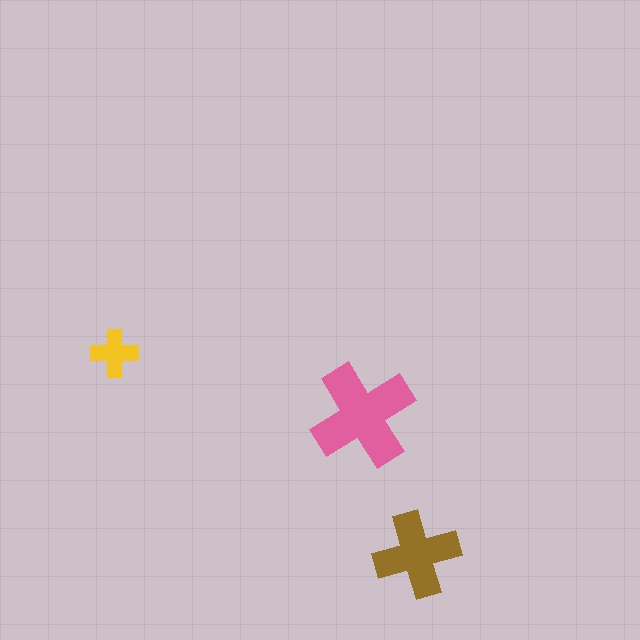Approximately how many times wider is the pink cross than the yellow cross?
About 2 times wider.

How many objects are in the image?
There are 3 objects in the image.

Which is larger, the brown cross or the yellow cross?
The brown one.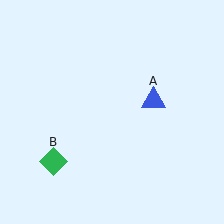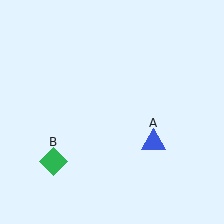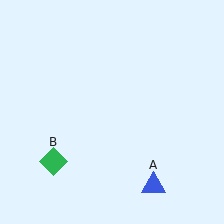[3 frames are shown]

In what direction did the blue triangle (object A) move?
The blue triangle (object A) moved down.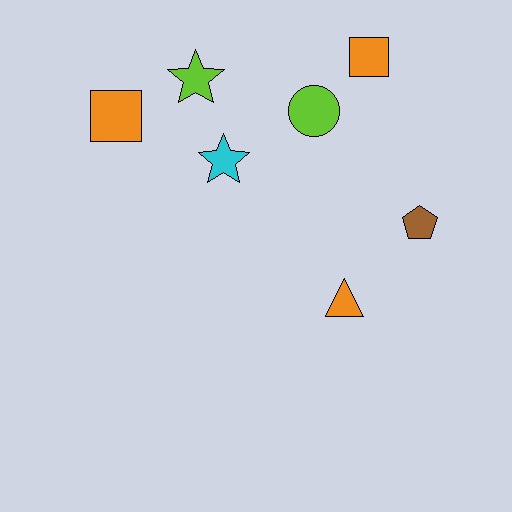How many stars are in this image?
There are 2 stars.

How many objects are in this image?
There are 7 objects.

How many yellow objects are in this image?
There are no yellow objects.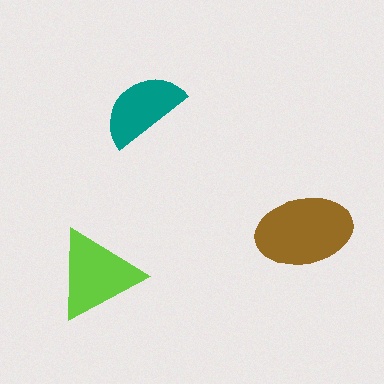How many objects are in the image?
There are 3 objects in the image.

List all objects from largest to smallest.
The brown ellipse, the lime triangle, the teal semicircle.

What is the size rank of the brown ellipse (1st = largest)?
1st.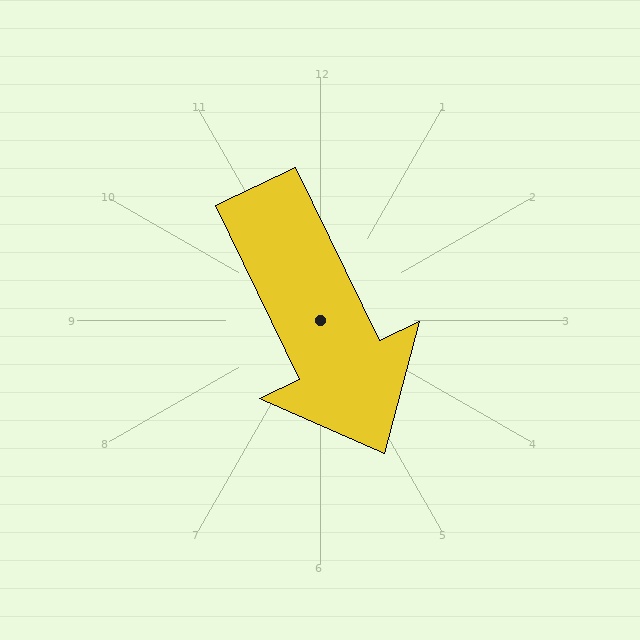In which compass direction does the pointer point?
Southeast.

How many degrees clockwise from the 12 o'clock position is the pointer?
Approximately 154 degrees.